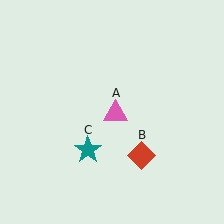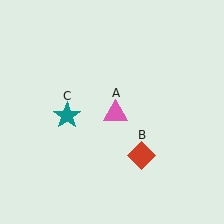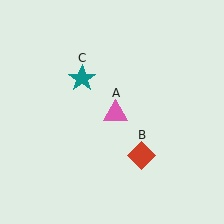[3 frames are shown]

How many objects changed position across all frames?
1 object changed position: teal star (object C).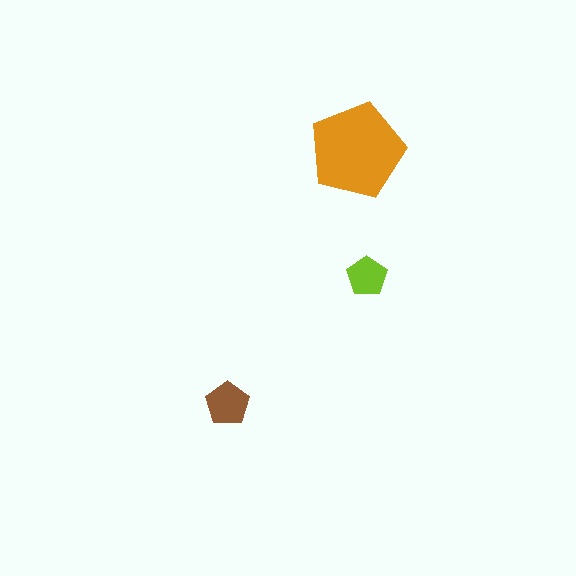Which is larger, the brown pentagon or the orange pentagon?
The orange one.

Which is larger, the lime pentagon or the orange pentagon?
The orange one.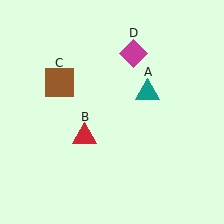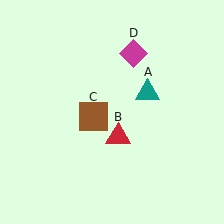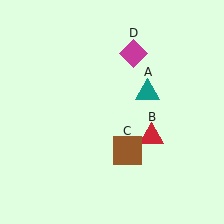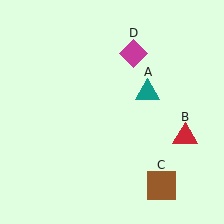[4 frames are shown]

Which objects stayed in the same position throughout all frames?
Teal triangle (object A) and magenta diamond (object D) remained stationary.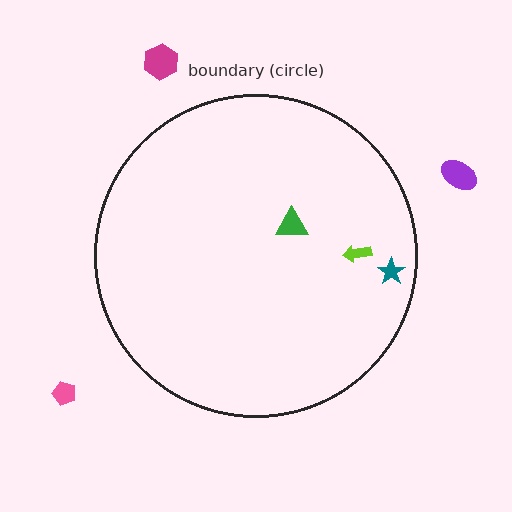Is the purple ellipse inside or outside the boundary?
Outside.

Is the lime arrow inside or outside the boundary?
Inside.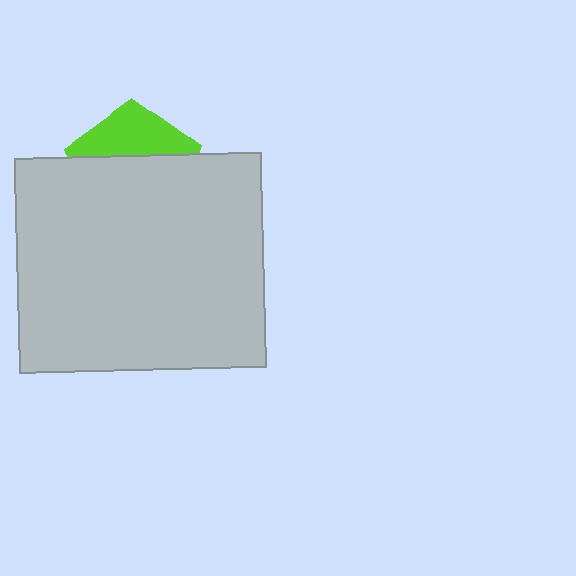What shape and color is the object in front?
The object in front is a light gray rectangle.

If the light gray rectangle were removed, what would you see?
You would see the complete lime pentagon.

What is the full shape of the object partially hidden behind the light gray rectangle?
The partially hidden object is a lime pentagon.